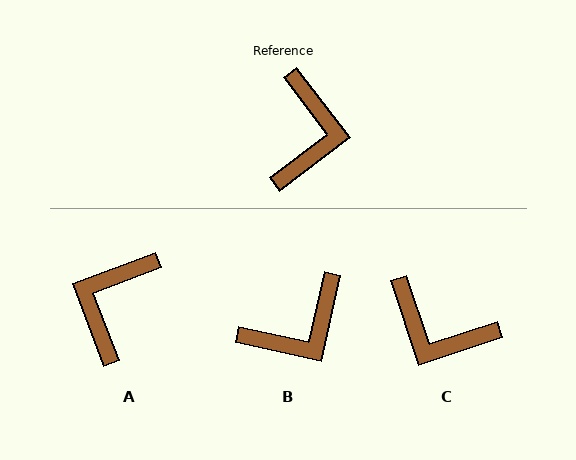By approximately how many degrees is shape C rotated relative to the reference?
Approximately 109 degrees clockwise.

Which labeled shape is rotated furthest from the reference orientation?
A, about 163 degrees away.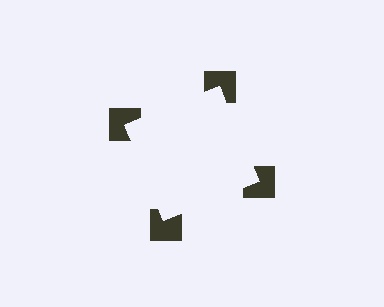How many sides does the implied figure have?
4 sides.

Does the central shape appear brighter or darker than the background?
It typically appears slightly brighter than the background, even though no actual brightness change is drawn.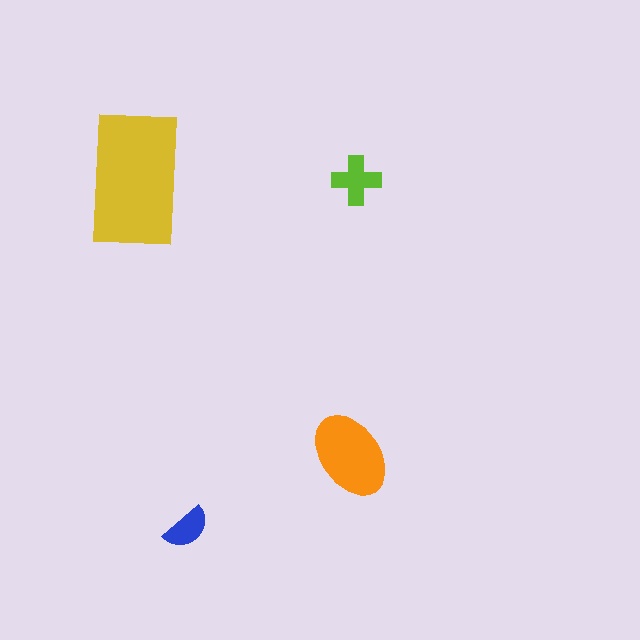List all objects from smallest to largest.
The blue semicircle, the lime cross, the orange ellipse, the yellow rectangle.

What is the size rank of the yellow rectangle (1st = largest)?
1st.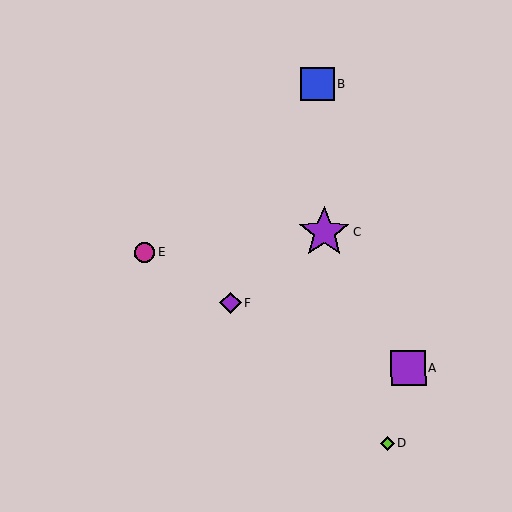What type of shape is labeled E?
Shape E is a magenta circle.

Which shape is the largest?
The purple star (labeled C) is the largest.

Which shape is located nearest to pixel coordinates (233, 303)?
The purple diamond (labeled F) at (231, 303) is nearest to that location.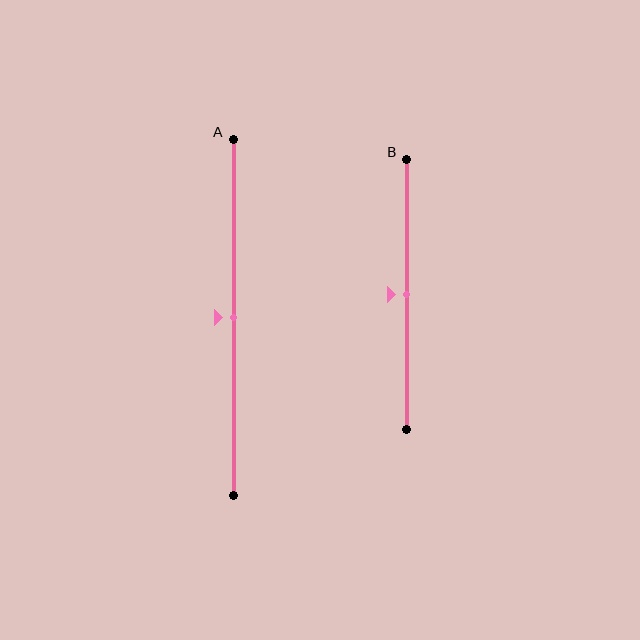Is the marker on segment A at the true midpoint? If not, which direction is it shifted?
Yes, the marker on segment A is at the true midpoint.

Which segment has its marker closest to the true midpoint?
Segment A has its marker closest to the true midpoint.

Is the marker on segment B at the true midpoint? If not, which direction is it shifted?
Yes, the marker on segment B is at the true midpoint.